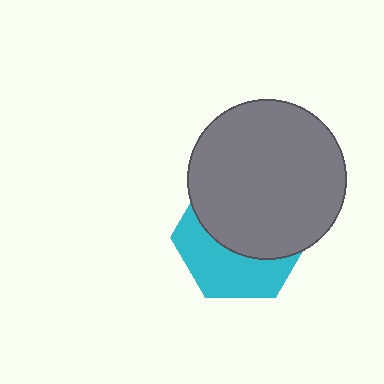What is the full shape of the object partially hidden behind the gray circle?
The partially hidden object is a cyan hexagon.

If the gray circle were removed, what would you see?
You would see the complete cyan hexagon.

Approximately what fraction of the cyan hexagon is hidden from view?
Roughly 58% of the cyan hexagon is hidden behind the gray circle.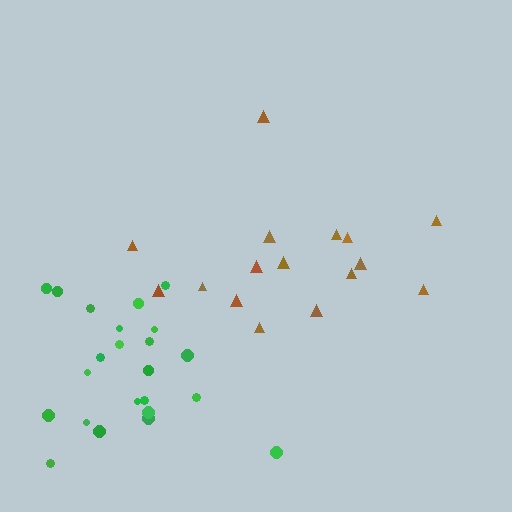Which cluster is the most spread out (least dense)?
Brown.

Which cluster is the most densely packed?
Green.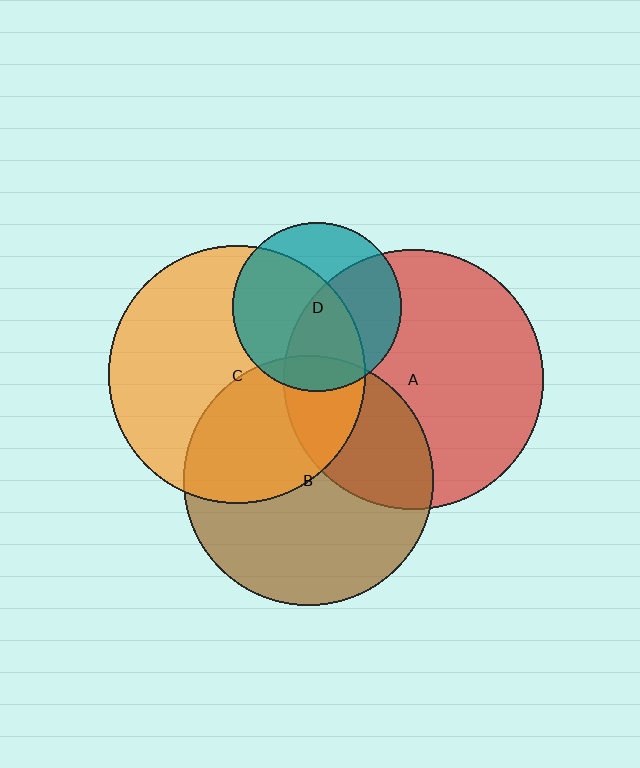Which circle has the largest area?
Circle A (red).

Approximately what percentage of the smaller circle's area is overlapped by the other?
Approximately 50%.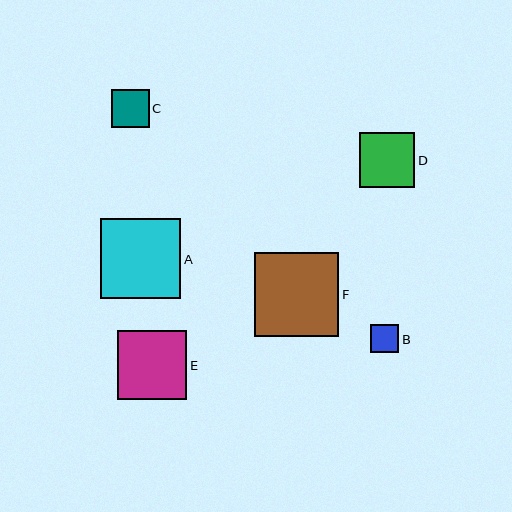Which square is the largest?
Square F is the largest with a size of approximately 84 pixels.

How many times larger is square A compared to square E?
Square A is approximately 1.2 times the size of square E.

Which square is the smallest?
Square B is the smallest with a size of approximately 28 pixels.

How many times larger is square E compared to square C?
Square E is approximately 1.8 times the size of square C.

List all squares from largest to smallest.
From largest to smallest: F, A, E, D, C, B.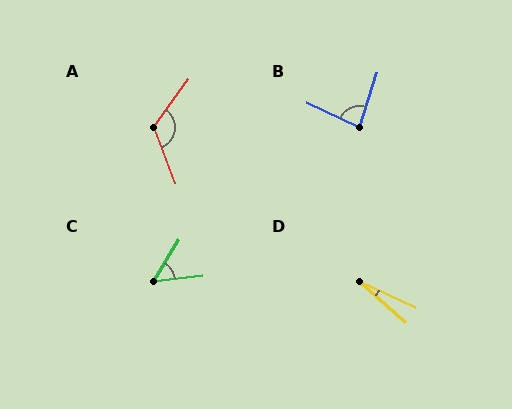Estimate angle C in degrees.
Approximately 52 degrees.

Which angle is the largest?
A, at approximately 122 degrees.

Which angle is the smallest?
D, at approximately 17 degrees.